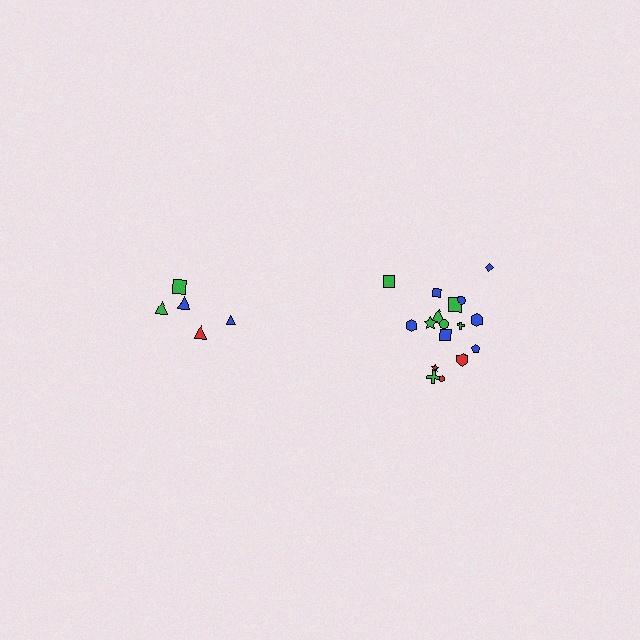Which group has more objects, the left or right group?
The right group.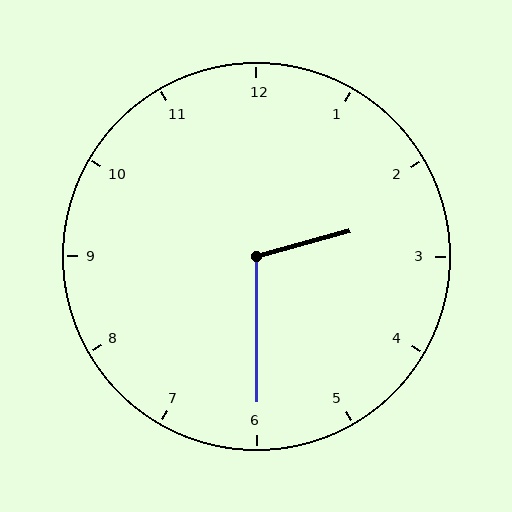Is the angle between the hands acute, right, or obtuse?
It is obtuse.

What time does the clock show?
2:30.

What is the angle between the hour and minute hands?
Approximately 105 degrees.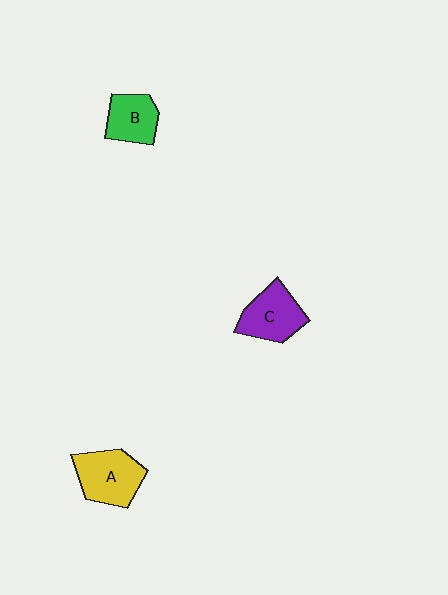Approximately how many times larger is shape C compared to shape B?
Approximately 1.2 times.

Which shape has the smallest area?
Shape B (green).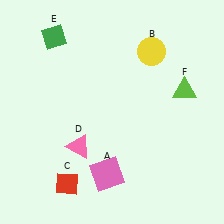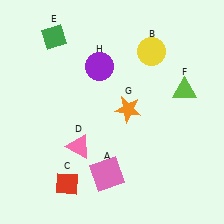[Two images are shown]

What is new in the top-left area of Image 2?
A purple circle (H) was added in the top-left area of Image 2.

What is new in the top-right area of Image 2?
An orange star (G) was added in the top-right area of Image 2.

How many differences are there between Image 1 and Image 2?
There are 2 differences between the two images.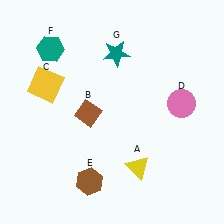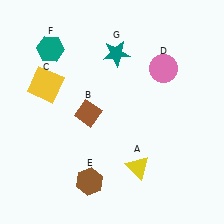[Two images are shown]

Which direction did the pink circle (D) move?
The pink circle (D) moved up.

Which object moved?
The pink circle (D) moved up.